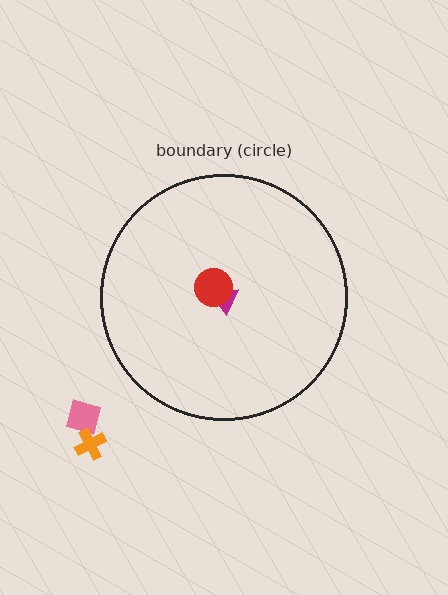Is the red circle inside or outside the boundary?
Inside.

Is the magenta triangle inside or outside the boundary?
Inside.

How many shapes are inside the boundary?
2 inside, 2 outside.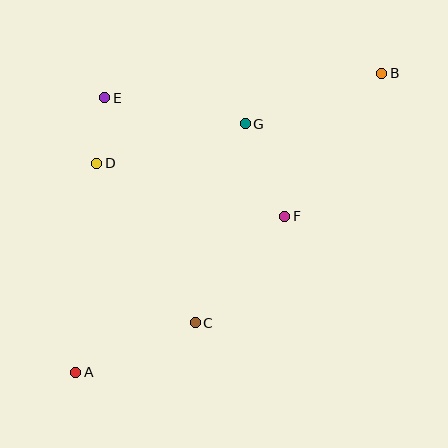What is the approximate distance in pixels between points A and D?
The distance between A and D is approximately 210 pixels.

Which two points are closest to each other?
Points D and E are closest to each other.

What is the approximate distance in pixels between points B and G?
The distance between B and G is approximately 145 pixels.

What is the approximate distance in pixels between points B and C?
The distance between B and C is approximately 311 pixels.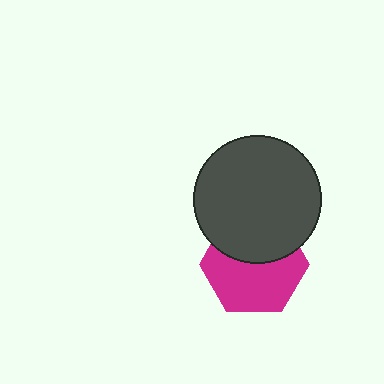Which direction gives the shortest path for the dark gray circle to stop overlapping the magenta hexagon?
Moving up gives the shortest separation.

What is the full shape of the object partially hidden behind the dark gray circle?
The partially hidden object is a magenta hexagon.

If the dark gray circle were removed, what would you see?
You would see the complete magenta hexagon.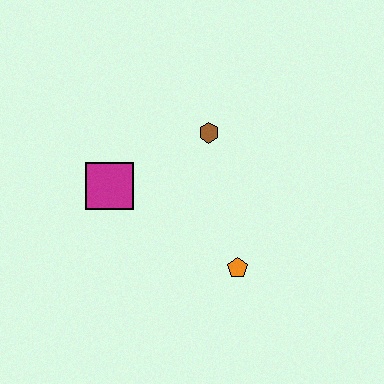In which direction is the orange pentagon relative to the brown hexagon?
The orange pentagon is below the brown hexagon.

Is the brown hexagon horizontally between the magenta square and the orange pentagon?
Yes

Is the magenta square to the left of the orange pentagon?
Yes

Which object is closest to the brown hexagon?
The magenta square is closest to the brown hexagon.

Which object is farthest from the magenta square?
The orange pentagon is farthest from the magenta square.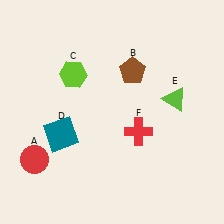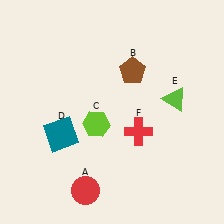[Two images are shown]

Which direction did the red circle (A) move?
The red circle (A) moved right.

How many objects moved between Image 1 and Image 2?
2 objects moved between the two images.